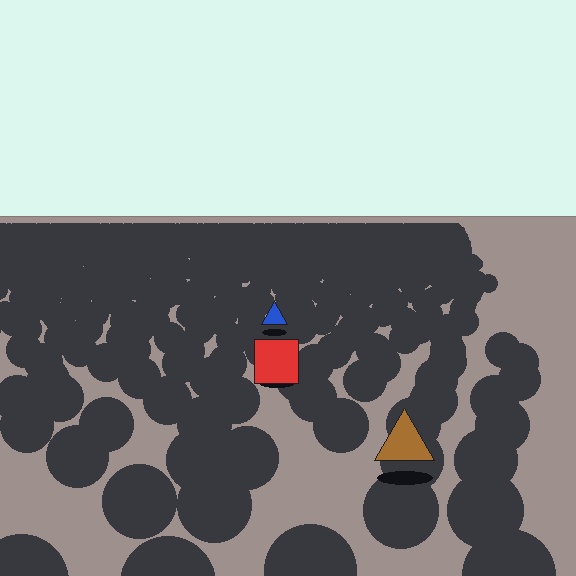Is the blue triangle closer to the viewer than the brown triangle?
No. The brown triangle is closer — you can tell from the texture gradient: the ground texture is coarser near it.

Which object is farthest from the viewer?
The blue triangle is farthest from the viewer. It appears smaller and the ground texture around it is denser.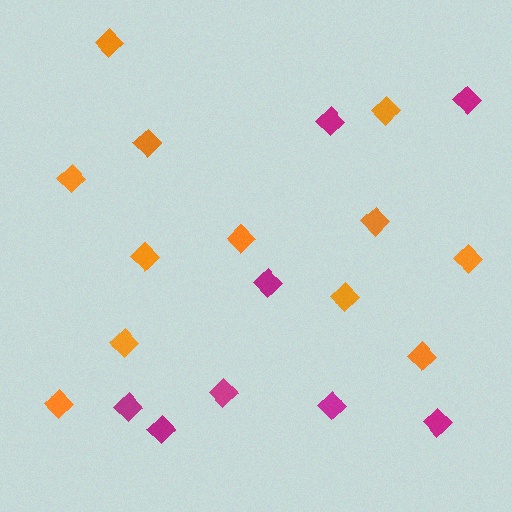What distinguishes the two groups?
There are 2 groups: one group of magenta diamonds (8) and one group of orange diamonds (12).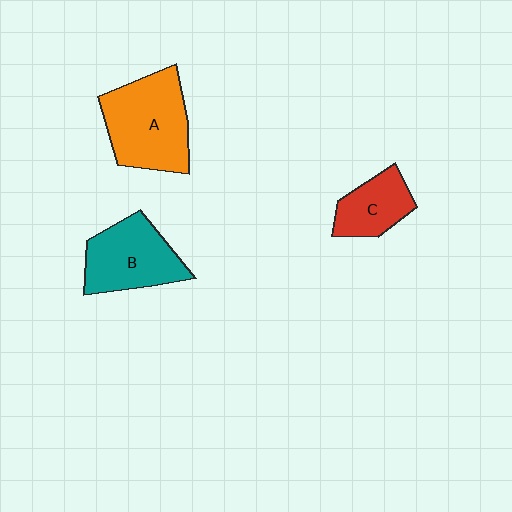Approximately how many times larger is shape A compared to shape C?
Approximately 1.9 times.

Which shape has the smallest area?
Shape C (red).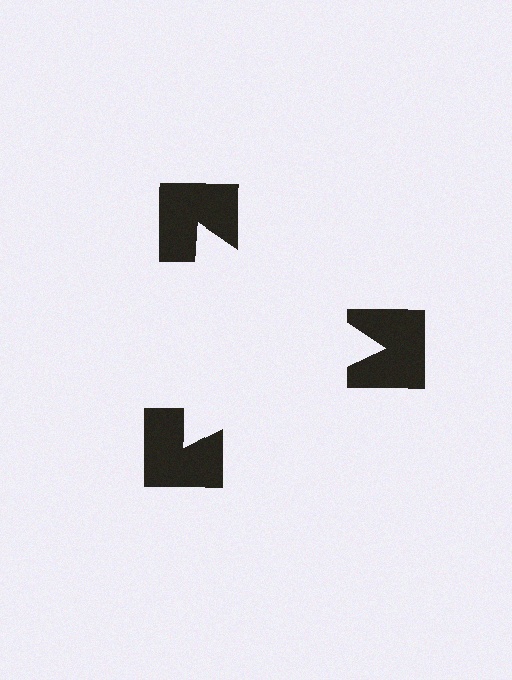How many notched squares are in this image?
There are 3 — one at each vertex of the illusory triangle.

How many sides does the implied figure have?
3 sides.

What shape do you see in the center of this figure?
An illusory triangle — its edges are inferred from the aligned wedge cuts in the notched squares, not physically drawn.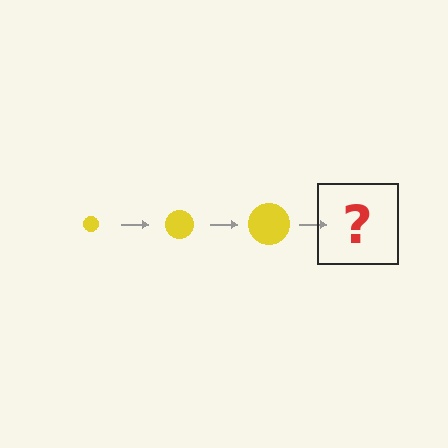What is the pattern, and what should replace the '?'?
The pattern is that the circle gets progressively larger each step. The '?' should be a yellow circle, larger than the previous one.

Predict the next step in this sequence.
The next step is a yellow circle, larger than the previous one.